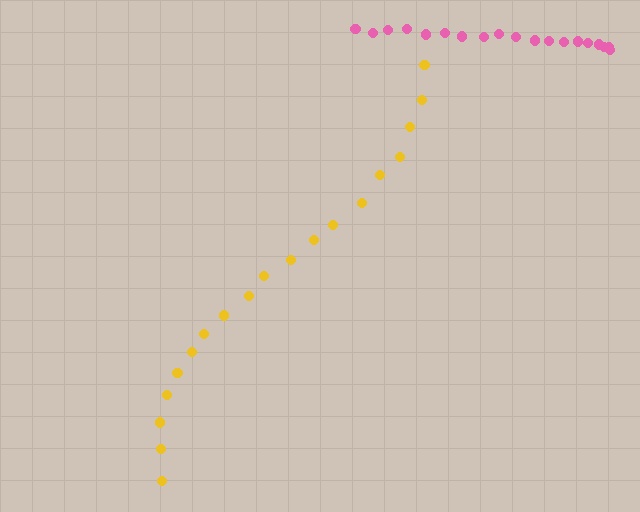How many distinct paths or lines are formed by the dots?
There are 2 distinct paths.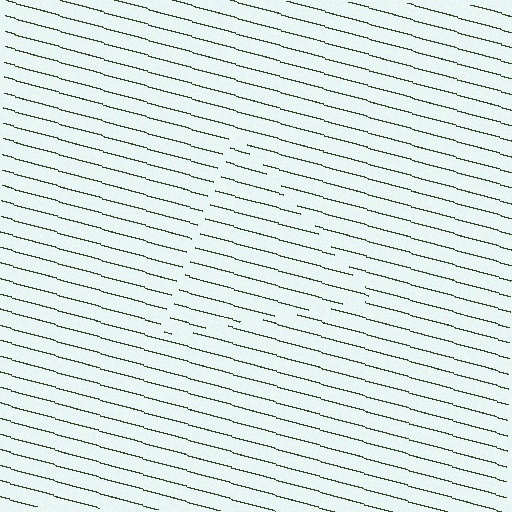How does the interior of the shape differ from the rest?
The interior of the shape contains the same grating, shifted by half a period — the contour is defined by the phase discontinuity where line-ends from the inner and outer gratings abut.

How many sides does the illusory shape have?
3 sides — the line-ends trace a triangle.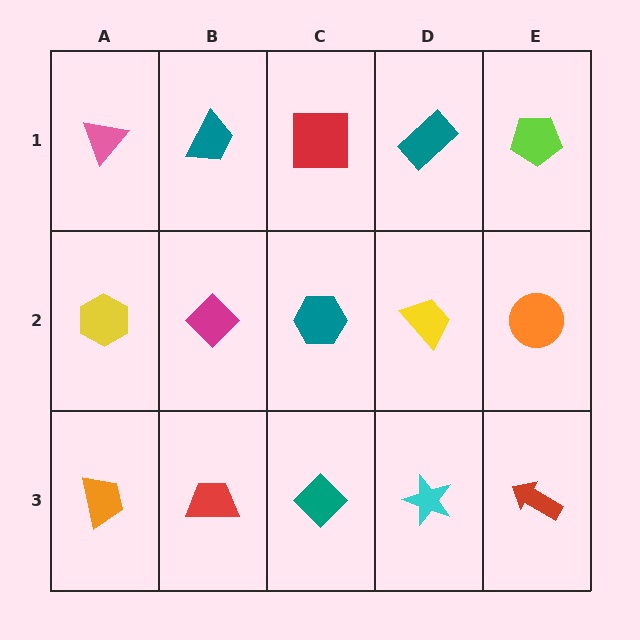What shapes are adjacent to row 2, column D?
A teal rectangle (row 1, column D), a cyan star (row 3, column D), a teal hexagon (row 2, column C), an orange circle (row 2, column E).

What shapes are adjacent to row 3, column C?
A teal hexagon (row 2, column C), a red trapezoid (row 3, column B), a cyan star (row 3, column D).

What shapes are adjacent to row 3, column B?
A magenta diamond (row 2, column B), an orange trapezoid (row 3, column A), a teal diamond (row 3, column C).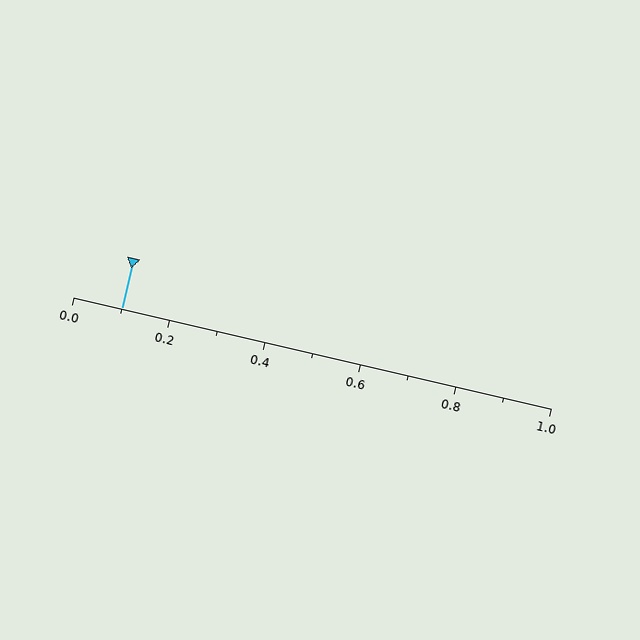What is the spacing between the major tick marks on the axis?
The major ticks are spaced 0.2 apart.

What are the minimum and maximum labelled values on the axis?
The axis runs from 0.0 to 1.0.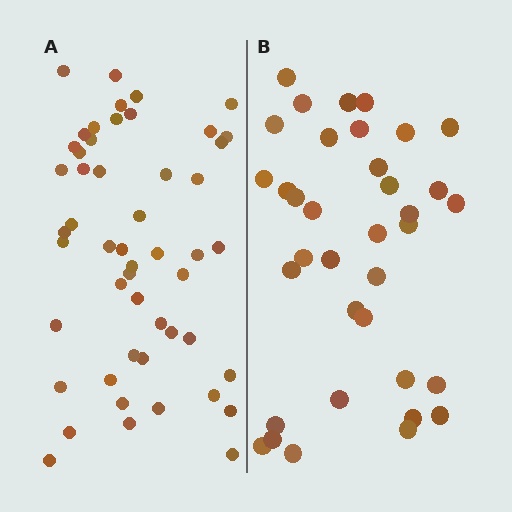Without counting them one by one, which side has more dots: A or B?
Region A (the left region) has more dots.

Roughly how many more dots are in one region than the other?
Region A has approximately 15 more dots than region B.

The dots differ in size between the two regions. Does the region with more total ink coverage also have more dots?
No. Region B has more total ink coverage because its dots are larger, but region A actually contains more individual dots. Total area can be misleading — the number of items is what matters here.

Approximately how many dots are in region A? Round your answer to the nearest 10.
About 50 dots. (The exact count is 51, which rounds to 50.)